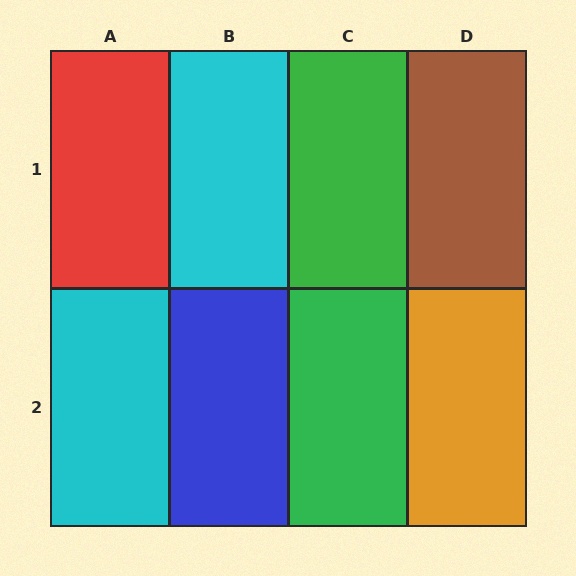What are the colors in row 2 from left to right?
Cyan, blue, green, orange.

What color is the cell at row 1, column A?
Red.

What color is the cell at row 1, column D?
Brown.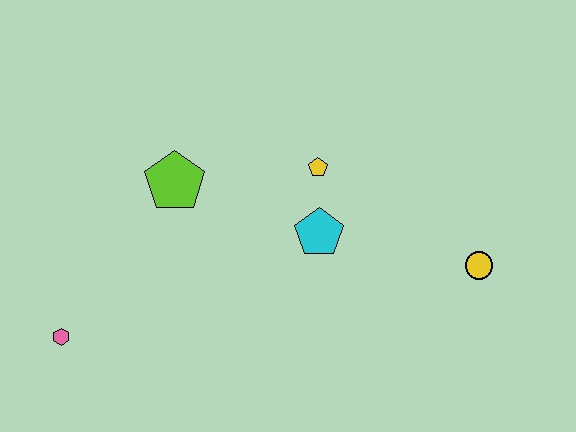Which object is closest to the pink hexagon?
The lime pentagon is closest to the pink hexagon.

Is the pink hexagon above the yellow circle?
No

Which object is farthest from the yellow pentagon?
The pink hexagon is farthest from the yellow pentagon.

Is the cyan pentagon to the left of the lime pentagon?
No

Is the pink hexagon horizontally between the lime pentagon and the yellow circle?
No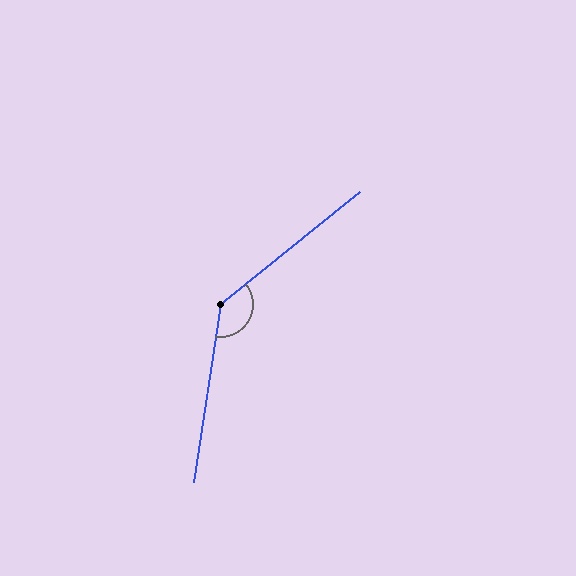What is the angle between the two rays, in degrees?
Approximately 138 degrees.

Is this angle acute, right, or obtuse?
It is obtuse.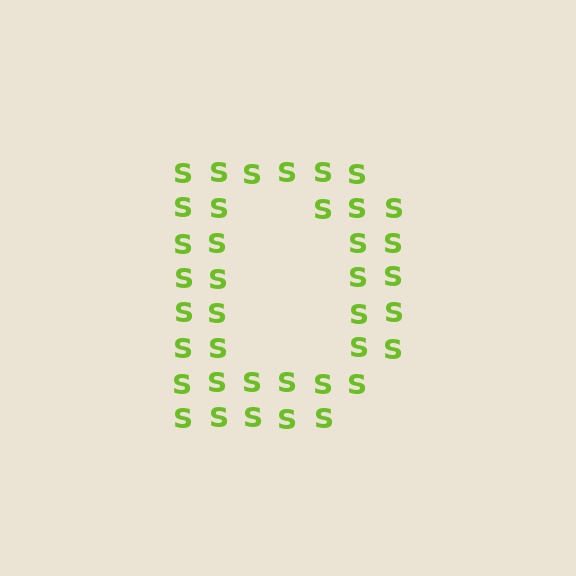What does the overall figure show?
The overall figure shows the letter D.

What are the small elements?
The small elements are letter S's.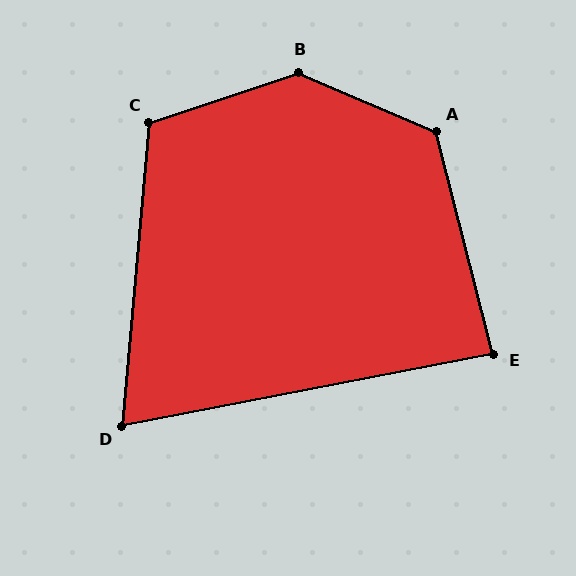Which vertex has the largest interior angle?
B, at approximately 138 degrees.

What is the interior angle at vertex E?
Approximately 87 degrees (approximately right).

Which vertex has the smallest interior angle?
D, at approximately 74 degrees.